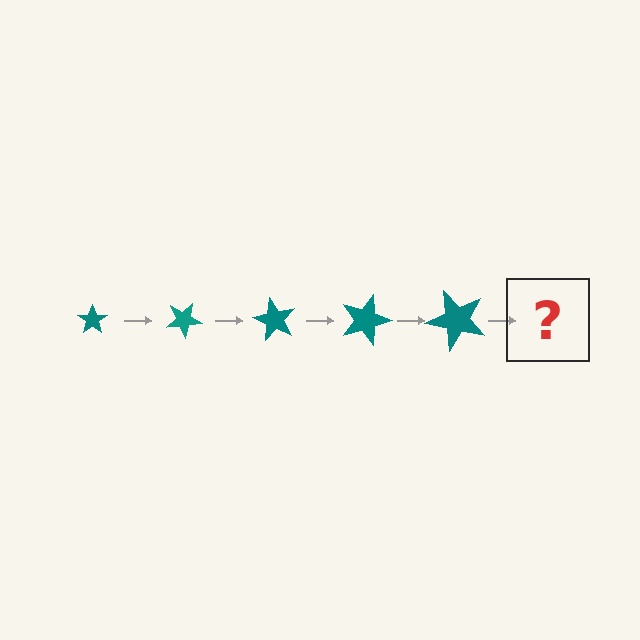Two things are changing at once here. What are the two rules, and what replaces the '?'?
The two rules are that the star grows larger each step and it rotates 30 degrees each step. The '?' should be a star, larger than the previous one and rotated 150 degrees from the start.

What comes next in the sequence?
The next element should be a star, larger than the previous one and rotated 150 degrees from the start.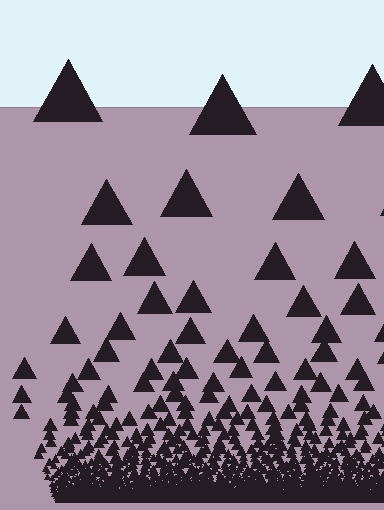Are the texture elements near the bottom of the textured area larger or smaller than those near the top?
Smaller. The gradient is inverted — elements near the bottom are smaller and denser.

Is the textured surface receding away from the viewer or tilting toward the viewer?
The surface appears to tilt toward the viewer. Texture elements get larger and sparser toward the top.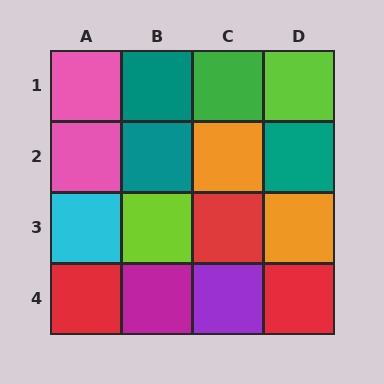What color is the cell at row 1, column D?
Lime.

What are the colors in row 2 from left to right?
Pink, teal, orange, teal.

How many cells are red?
3 cells are red.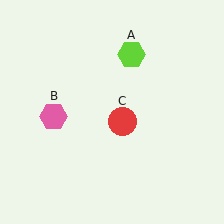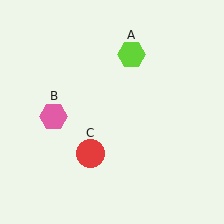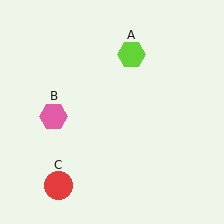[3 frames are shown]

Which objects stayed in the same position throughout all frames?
Lime hexagon (object A) and pink hexagon (object B) remained stationary.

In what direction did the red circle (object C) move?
The red circle (object C) moved down and to the left.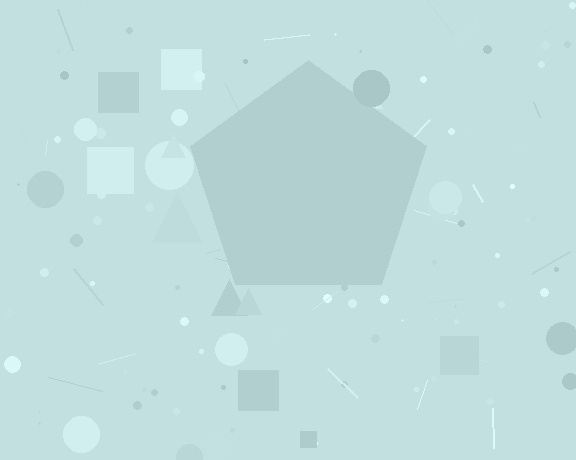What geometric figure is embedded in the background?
A pentagon is embedded in the background.